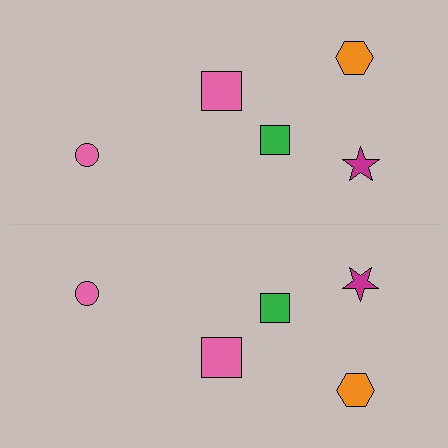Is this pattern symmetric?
Yes, this pattern has bilateral (reflection) symmetry.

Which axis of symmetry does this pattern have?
The pattern has a horizontal axis of symmetry running through the center of the image.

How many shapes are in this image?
There are 10 shapes in this image.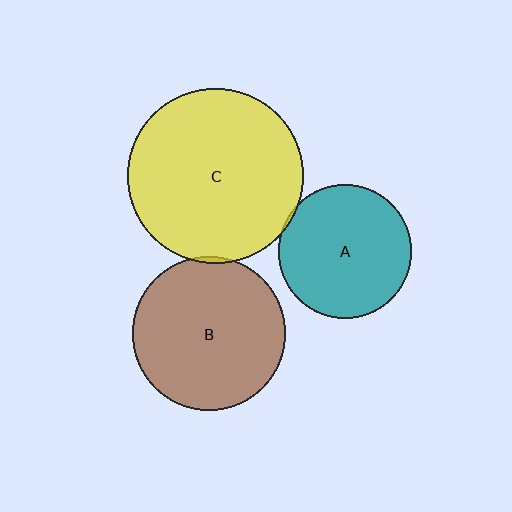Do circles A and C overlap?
Yes.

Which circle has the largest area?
Circle C (yellow).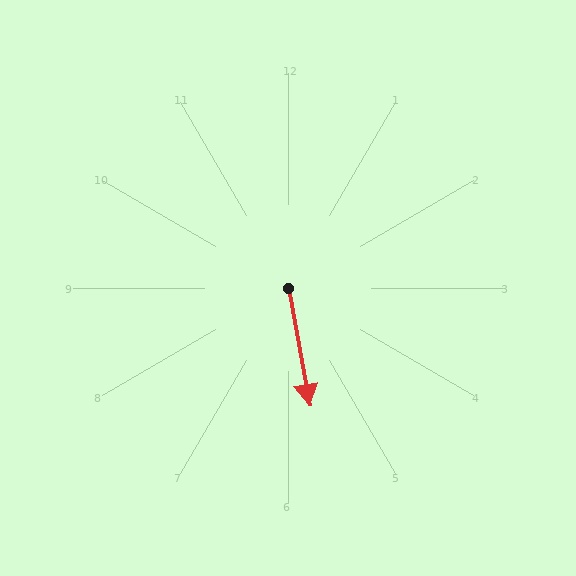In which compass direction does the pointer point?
South.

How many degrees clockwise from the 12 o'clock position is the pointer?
Approximately 170 degrees.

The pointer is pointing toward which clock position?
Roughly 6 o'clock.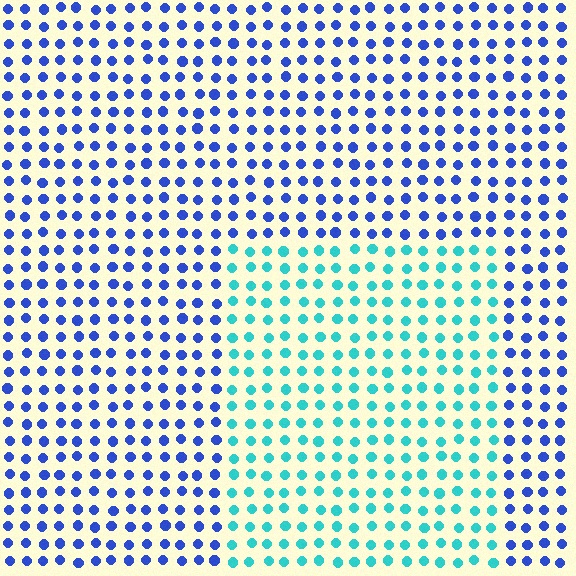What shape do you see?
I see a rectangle.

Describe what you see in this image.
The image is filled with small blue elements in a uniform arrangement. A rectangle-shaped region is visible where the elements are tinted to a slightly different hue, forming a subtle color boundary.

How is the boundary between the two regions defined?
The boundary is defined purely by a slight shift in hue (about 51 degrees). Spacing, size, and orientation are identical on both sides.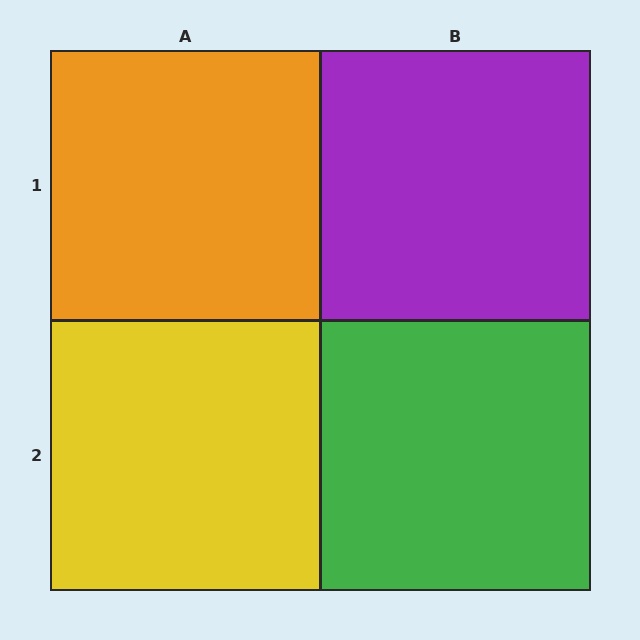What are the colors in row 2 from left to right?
Yellow, green.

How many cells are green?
1 cell is green.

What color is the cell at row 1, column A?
Orange.